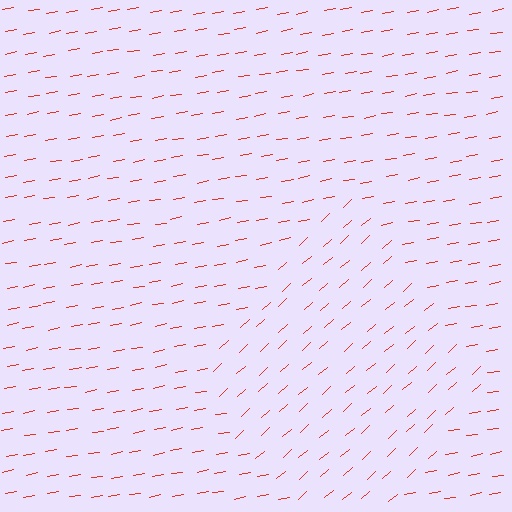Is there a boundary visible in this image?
Yes, there is a texture boundary formed by a change in line orientation.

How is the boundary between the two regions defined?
The boundary is defined purely by a change in line orientation (approximately 31 degrees difference). All lines are the same color and thickness.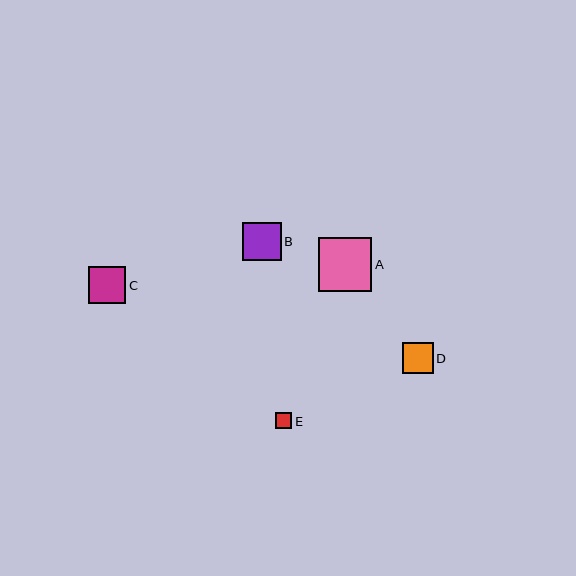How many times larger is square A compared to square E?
Square A is approximately 3.3 times the size of square E.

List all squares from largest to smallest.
From largest to smallest: A, B, C, D, E.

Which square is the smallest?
Square E is the smallest with a size of approximately 16 pixels.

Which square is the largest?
Square A is the largest with a size of approximately 54 pixels.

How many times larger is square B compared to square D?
Square B is approximately 1.3 times the size of square D.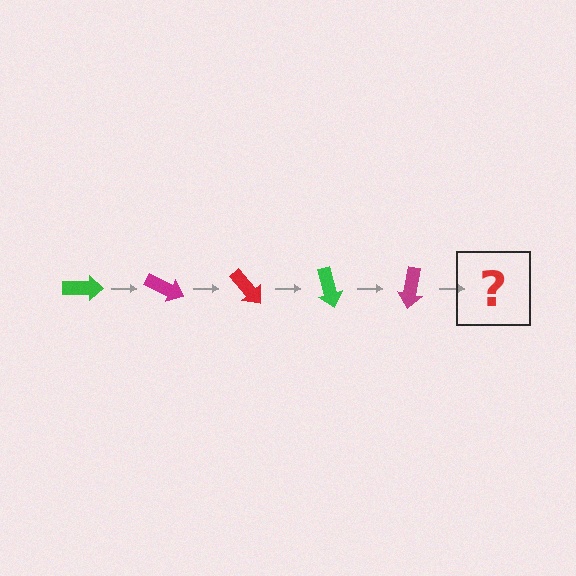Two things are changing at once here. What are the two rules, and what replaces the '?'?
The two rules are that it rotates 25 degrees each step and the color cycles through green, magenta, and red. The '?' should be a red arrow, rotated 125 degrees from the start.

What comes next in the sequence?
The next element should be a red arrow, rotated 125 degrees from the start.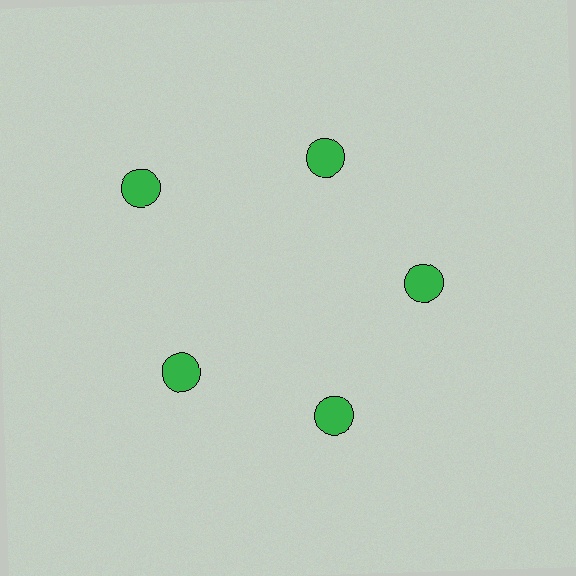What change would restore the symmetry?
The symmetry would be restored by moving it inward, back onto the ring so that all 5 circles sit at equal angles and equal distance from the center.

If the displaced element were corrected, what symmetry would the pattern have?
It would have 5-fold rotational symmetry — the pattern would map onto itself every 72 degrees.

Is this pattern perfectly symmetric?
No. The 5 green circles are arranged in a ring, but one element near the 10 o'clock position is pushed outward from the center, breaking the 5-fold rotational symmetry.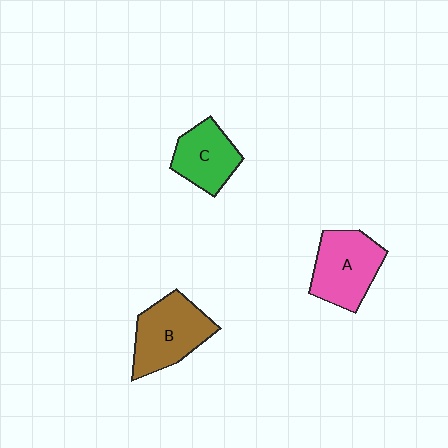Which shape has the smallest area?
Shape C (green).